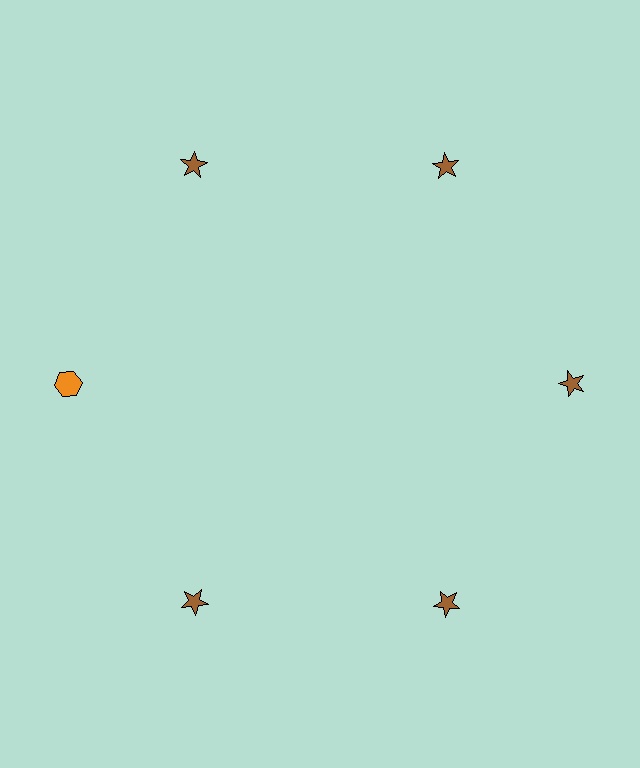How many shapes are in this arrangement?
There are 6 shapes arranged in a ring pattern.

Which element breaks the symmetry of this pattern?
The orange hexagon at roughly the 9 o'clock position breaks the symmetry. All other shapes are brown stars.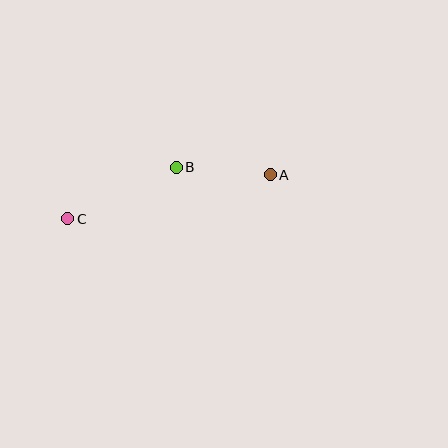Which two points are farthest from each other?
Points A and C are farthest from each other.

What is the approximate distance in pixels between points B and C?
The distance between B and C is approximately 120 pixels.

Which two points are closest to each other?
Points A and B are closest to each other.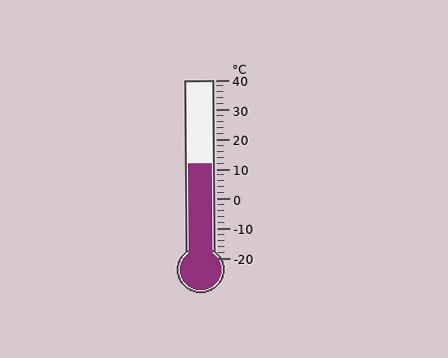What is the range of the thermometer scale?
The thermometer scale ranges from -20°C to 40°C.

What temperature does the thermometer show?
The thermometer shows approximately 12°C.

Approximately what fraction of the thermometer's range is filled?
The thermometer is filled to approximately 55% of its range.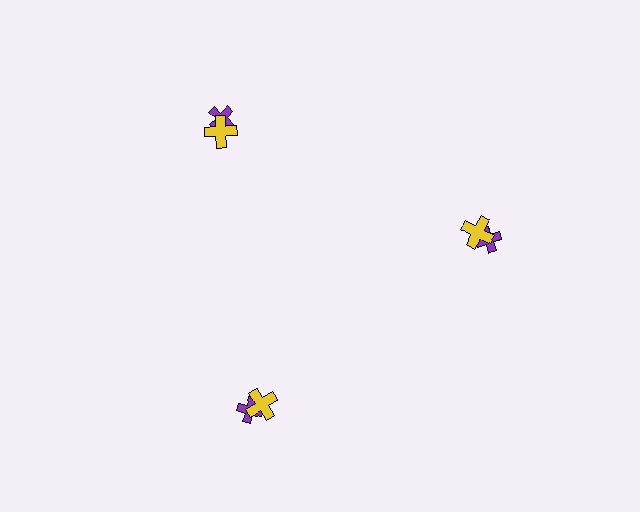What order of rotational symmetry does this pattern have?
This pattern has 3-fold rotational symmetry.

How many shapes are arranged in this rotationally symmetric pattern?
There are 6 shapes, arranged in 3 groups of 2.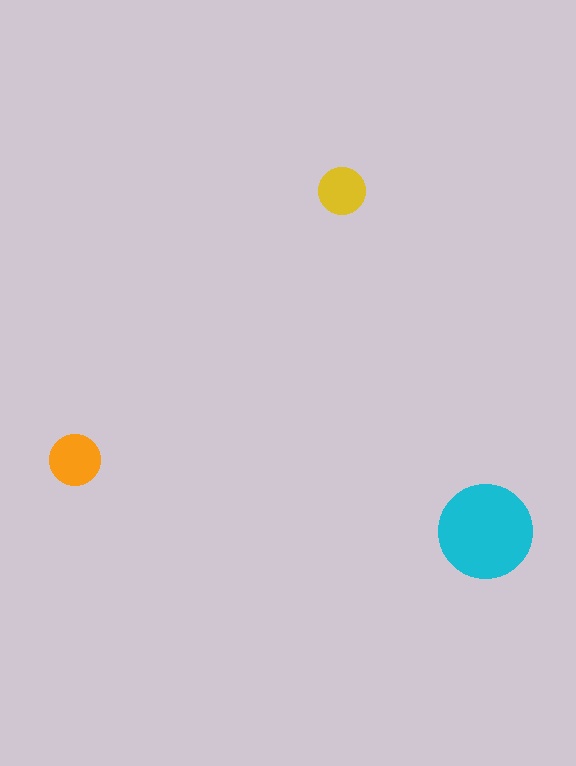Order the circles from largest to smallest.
the cyan one, the orange one, the yellow one.